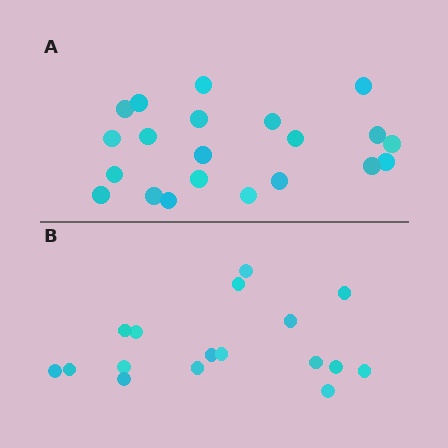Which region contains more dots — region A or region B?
Region A (the top region) has more dots.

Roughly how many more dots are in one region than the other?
Region A has about 4 more dots than region B.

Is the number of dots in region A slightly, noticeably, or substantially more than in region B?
Region A has only slightly more — the two regions are fairly close. The ratio is roughly 1.2 to 1.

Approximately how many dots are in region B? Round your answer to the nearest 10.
About 20 dots. (The exact count is 17, which rounds to 20.)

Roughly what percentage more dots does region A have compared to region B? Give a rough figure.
About 25% more.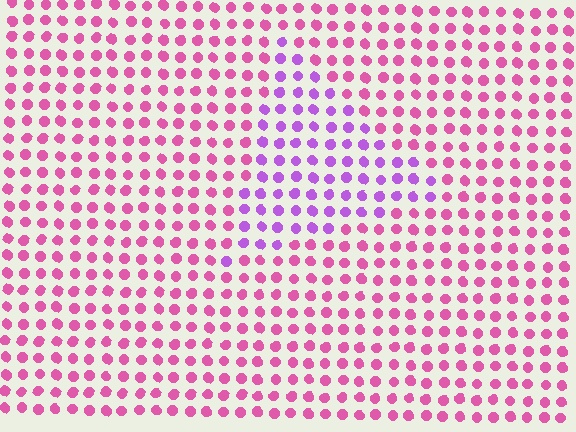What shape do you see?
I see a triangle.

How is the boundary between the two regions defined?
The boundary is defined purely by a slight shift in hue (about 41 degrees). Spacing, size, and orientation are identical on both sides.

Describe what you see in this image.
The image is filled with small pink elements in a uniform arrangement. A triangle-shaped region is visible where the elements are tinted to a slightly different hue, forming a subtle color boundary.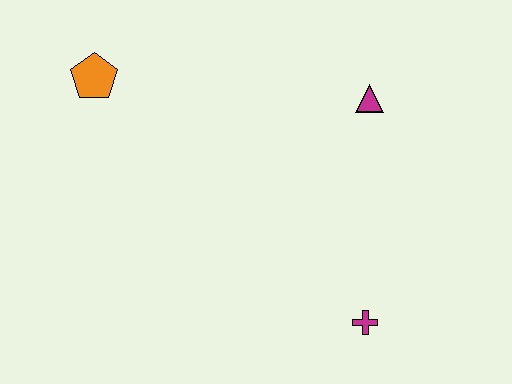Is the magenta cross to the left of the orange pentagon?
No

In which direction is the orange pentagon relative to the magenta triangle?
The orange pentagon is to the left of the magenta triangle.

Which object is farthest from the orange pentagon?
The magenta cross is farthest from the orange pentagon.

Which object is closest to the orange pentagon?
The magenta triangle is closest to the orange pentagon.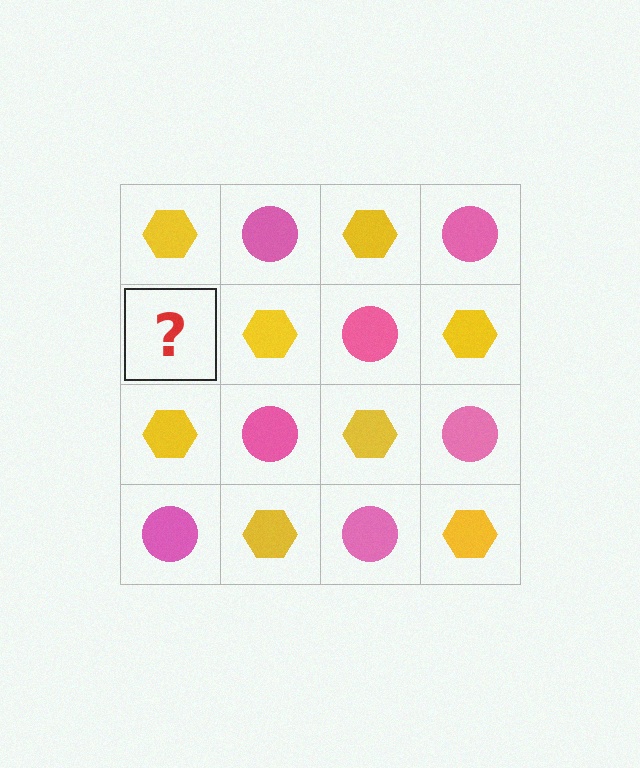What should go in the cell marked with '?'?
The missing cell should contain a pink circle.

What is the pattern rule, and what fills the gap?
The rule is that it alternates yellow hexagon and pink circle in a checkerboard pattern. The gap should be filled with a pink circle.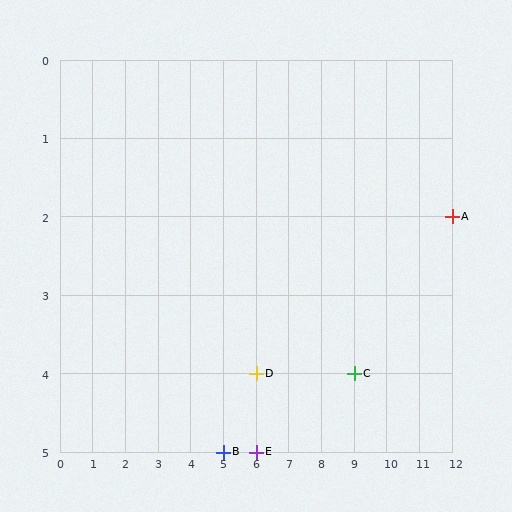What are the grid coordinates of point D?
Point D is at grid coordinates (6, 4).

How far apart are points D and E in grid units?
Points D and E are 1 row apart.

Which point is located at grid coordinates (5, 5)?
Point B is at (5, 5).